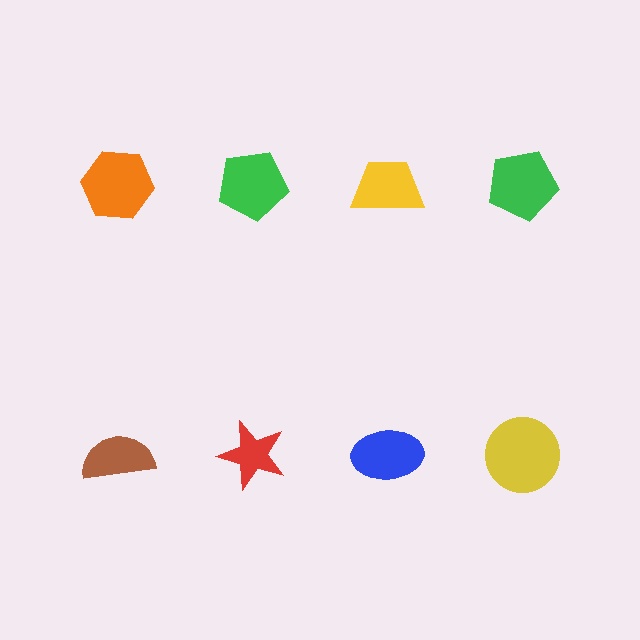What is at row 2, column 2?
A red star.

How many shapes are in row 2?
4 shapes.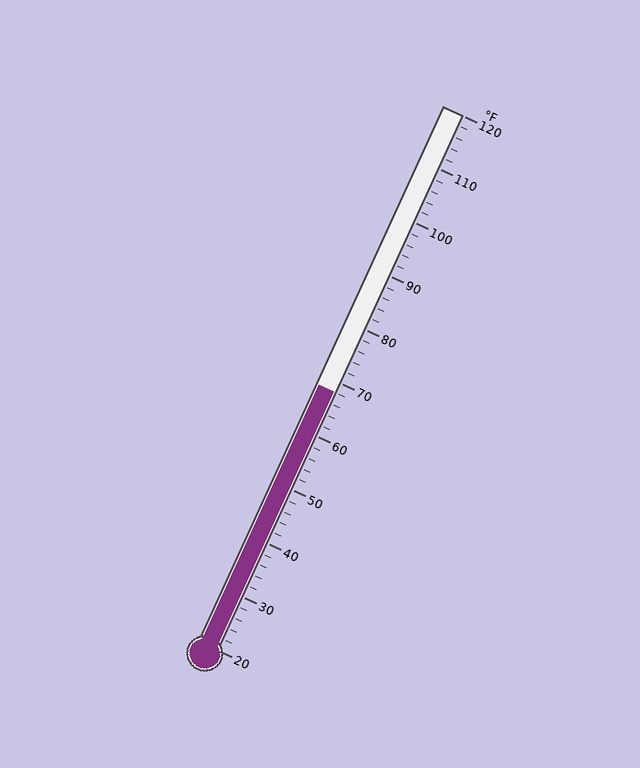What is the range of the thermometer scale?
The thermometer scale ranges from 20°F to 120°F.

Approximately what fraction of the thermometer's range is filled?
The thermometer is filled to approximately 50% of its range.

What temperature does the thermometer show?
The thermometer shows approximately 68°F.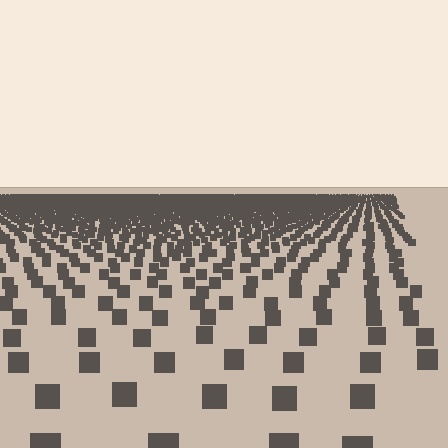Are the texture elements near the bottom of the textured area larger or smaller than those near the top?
Larger. Near the bottom, elements are closer to the viewer and appear at a bigger on-screen size.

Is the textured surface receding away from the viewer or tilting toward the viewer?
The surface is receding away from the viewer. Texture elements get smaller and denser toward the top.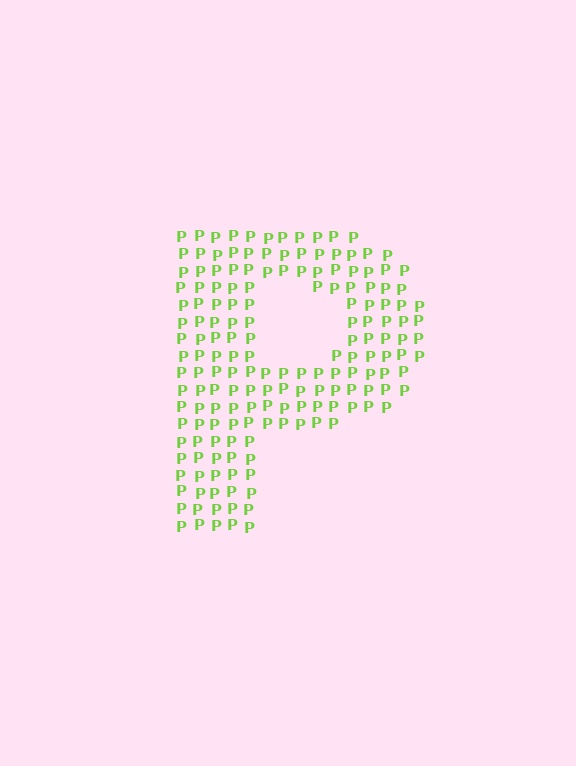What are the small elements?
The small elements are letter P's.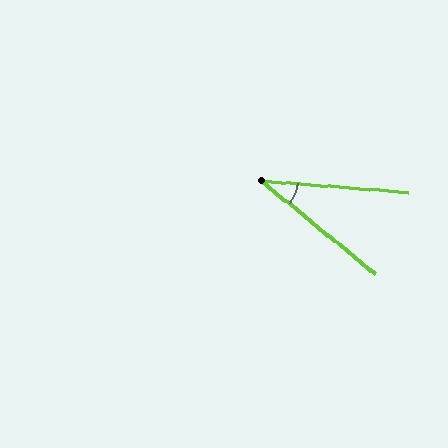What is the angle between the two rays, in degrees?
Approximately 35 degrees.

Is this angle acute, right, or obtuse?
It is acute.